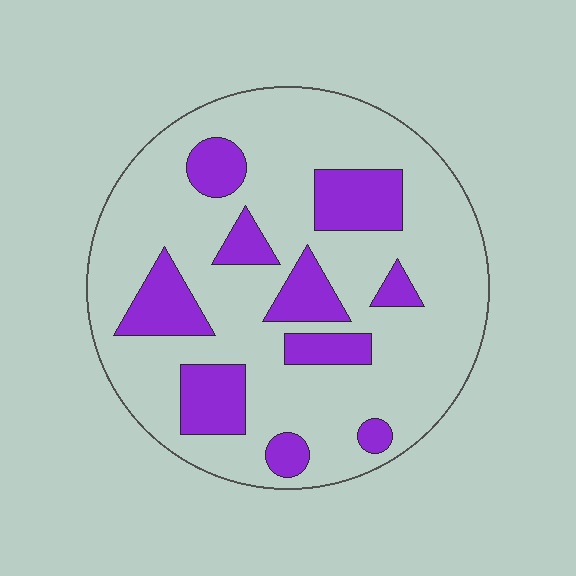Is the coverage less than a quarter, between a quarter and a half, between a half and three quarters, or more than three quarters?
Less than a quarter.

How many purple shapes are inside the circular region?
10.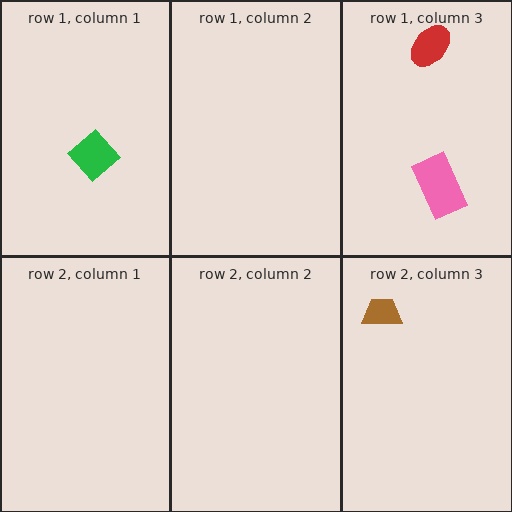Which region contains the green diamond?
The row 1, column 1 region.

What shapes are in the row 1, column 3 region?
The red ellipse, the pink rectangle.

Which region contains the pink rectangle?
The row 1, column 3 region.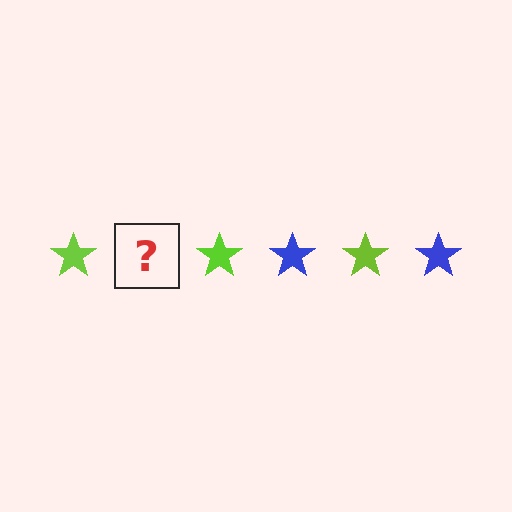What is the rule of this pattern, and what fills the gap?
The rule is that the pattern cycles through lime, blue stars. The gap should be filled with a blue star.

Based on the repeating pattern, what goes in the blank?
The blank should be a blue star.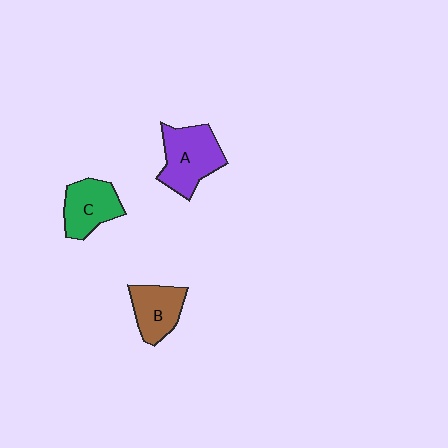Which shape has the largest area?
Shape A (purple).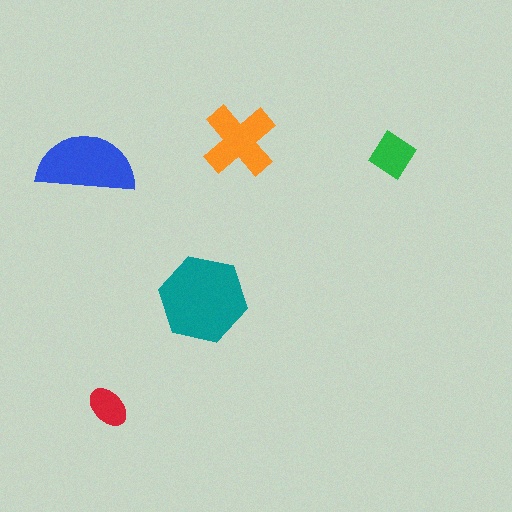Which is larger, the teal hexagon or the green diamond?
The teal hexagon.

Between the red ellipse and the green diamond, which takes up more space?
The green diamond.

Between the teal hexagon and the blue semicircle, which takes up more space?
The teal hexagon.